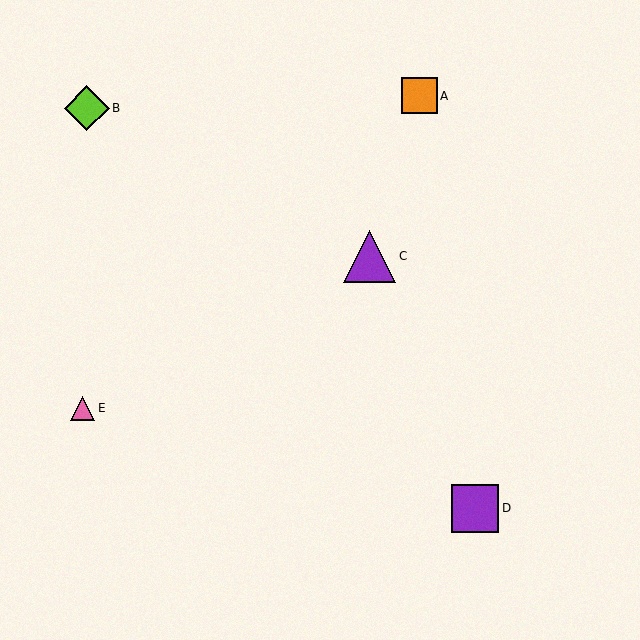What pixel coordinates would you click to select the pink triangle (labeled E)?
Click at (82, 408) to select the pink triangle E.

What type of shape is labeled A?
Shape A is an orange square.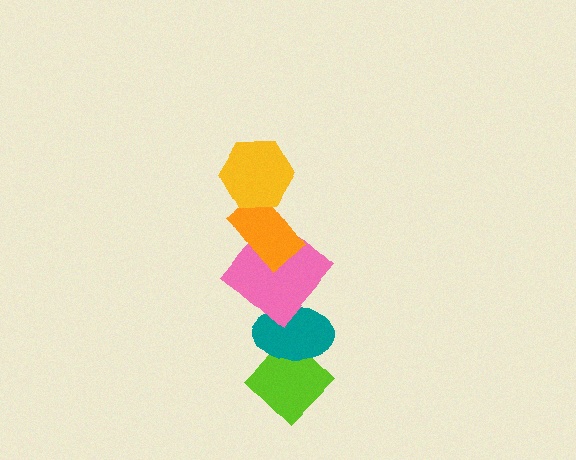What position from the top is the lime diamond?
The lime diamond is 5th from the top.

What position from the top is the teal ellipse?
The teal ellipse is 4th from the top.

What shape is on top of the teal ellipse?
The pink diamond is on top of the teal ellipse.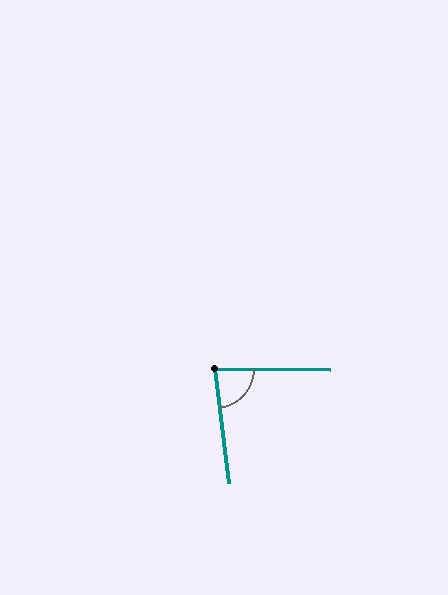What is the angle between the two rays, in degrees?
Approximately 83 degrees.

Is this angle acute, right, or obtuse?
It is acute.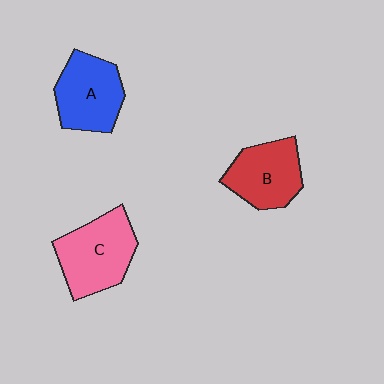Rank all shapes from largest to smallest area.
From largest to smallest: C (pink), A (blue), B (red).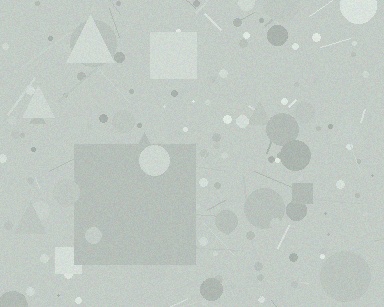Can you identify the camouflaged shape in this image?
The camouflaged shape is a square.